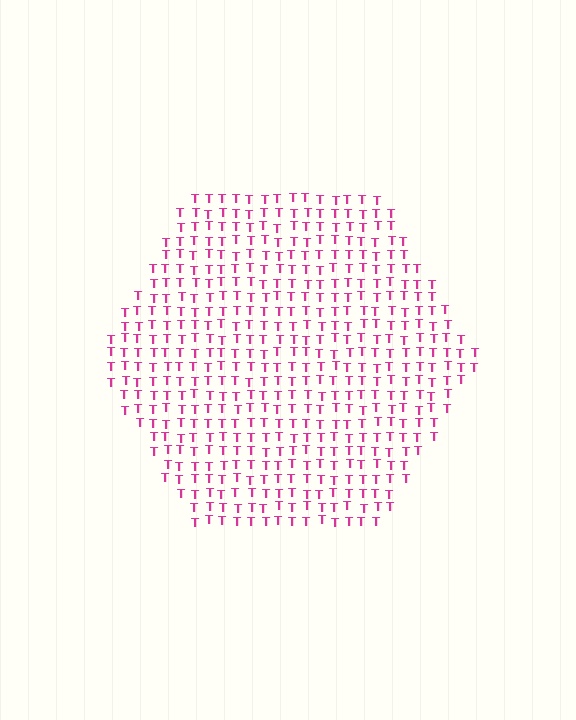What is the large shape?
The large shape is a hexagon.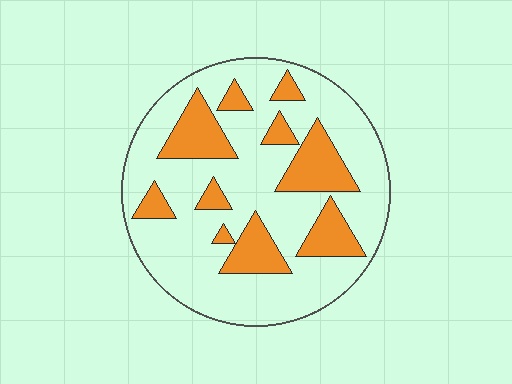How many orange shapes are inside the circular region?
10.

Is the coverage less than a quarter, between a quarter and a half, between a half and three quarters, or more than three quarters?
Between a quarter and a half.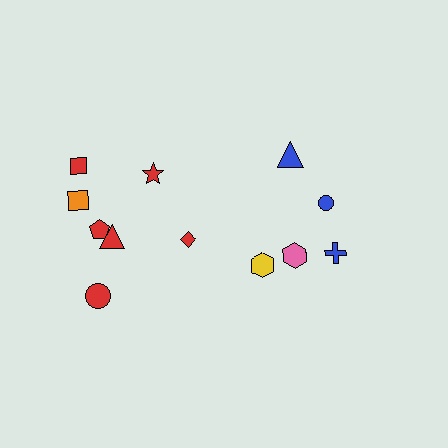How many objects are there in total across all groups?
There are 12 objects.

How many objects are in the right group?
There are 5 objects.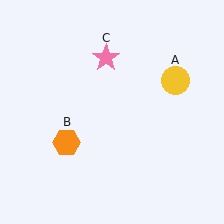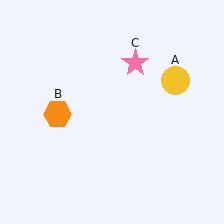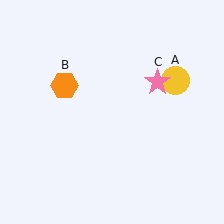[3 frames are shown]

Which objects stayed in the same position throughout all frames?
Yellow circle (object A) remained stationary.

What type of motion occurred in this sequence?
The orange hexagon (object B), pink star (object C) rotated clockwise around the center of the scene.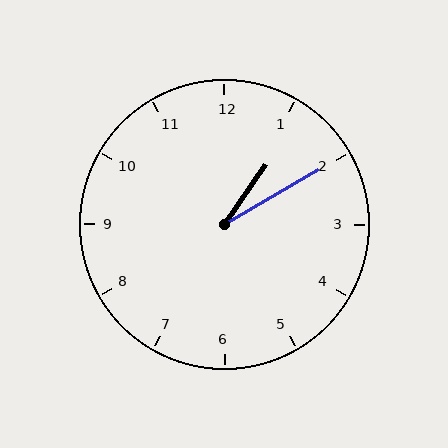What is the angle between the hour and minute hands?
Approximately 25 degrees.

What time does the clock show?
1:10.